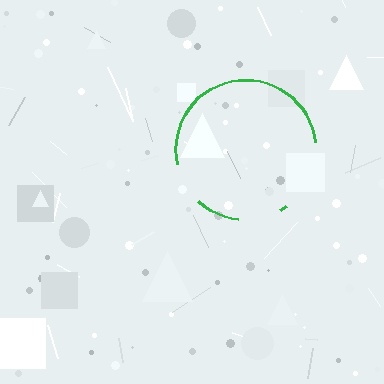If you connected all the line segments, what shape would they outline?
They would outline a circle.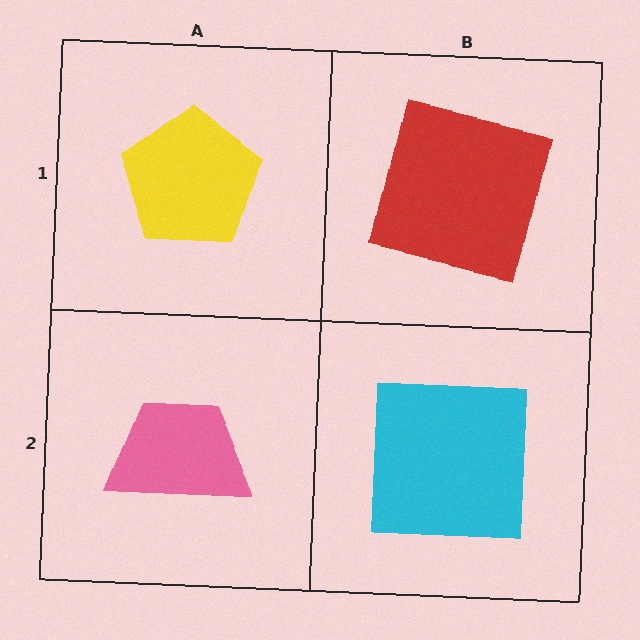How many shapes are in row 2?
2 shapes.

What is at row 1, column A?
A yellow pentagon.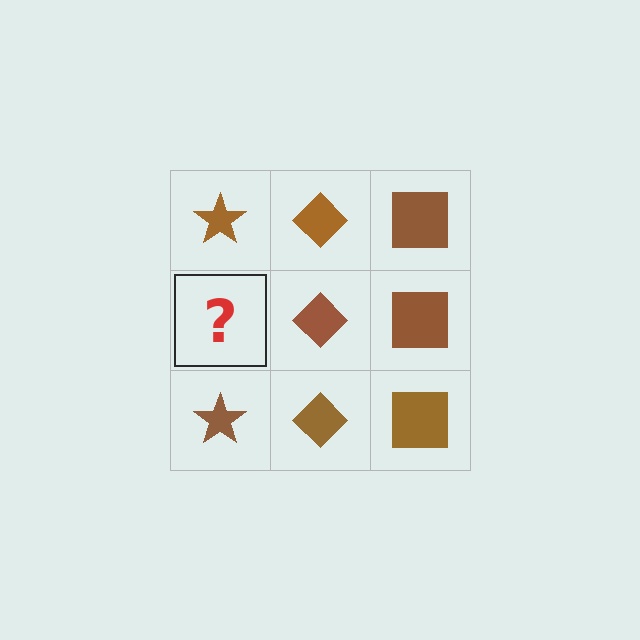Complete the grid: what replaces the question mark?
The question mark should be replaced with a brown star.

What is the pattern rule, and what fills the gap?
The rule is that each column has a consistent shape. The gap should be filled with a brown star.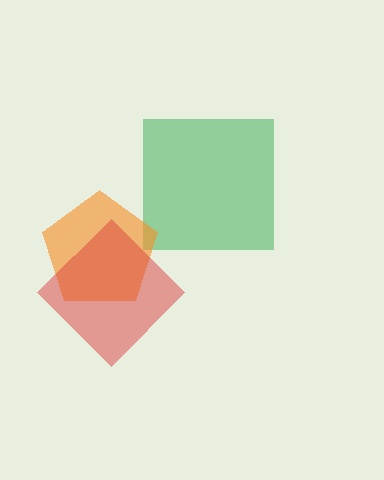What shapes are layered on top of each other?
The layered shapes are: a green square, an orange pentagon, a red diamond.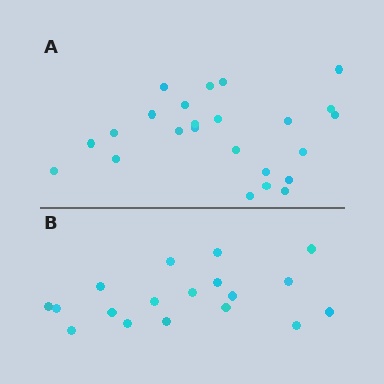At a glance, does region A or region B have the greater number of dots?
Region A (the top region) has more dots.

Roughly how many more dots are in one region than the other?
Region A has about 6 more dots than region B.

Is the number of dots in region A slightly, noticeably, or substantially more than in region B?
Region A has noticeably more, but not dramatically so. The ratio is roughly 1.3 to 1.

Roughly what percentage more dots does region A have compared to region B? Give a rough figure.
About 35% more.